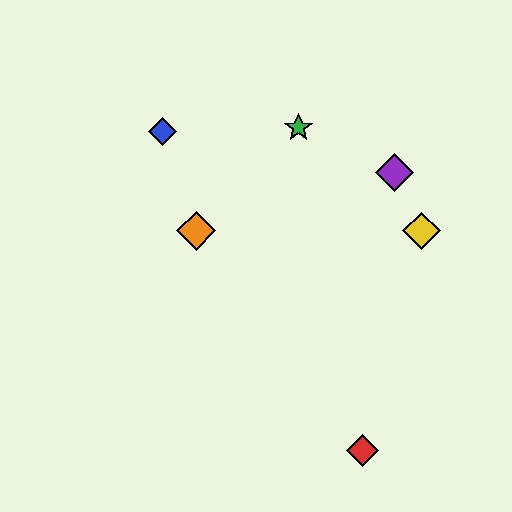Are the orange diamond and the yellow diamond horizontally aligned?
Yes, both are at y≈231.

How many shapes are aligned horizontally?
2 shapes (the yellow diamond, the orange diamond) are aligned horizontally.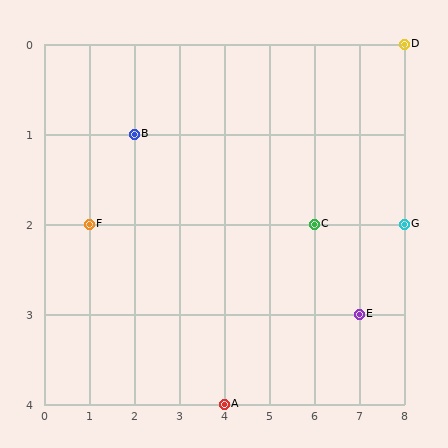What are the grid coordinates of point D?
Point D is at grid coordinates (8, 0).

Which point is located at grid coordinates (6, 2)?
Point C is at (6, 2).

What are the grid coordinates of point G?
Point G is at grid coordinates (8, 2).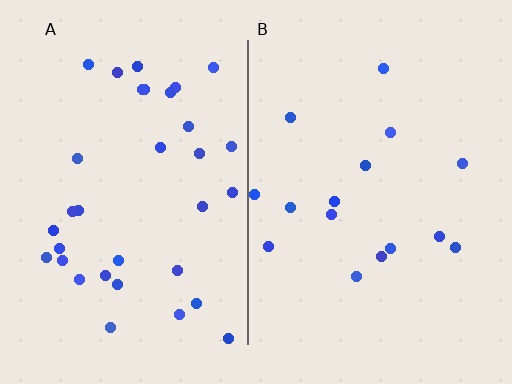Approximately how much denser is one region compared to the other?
Approximately 2.2× — region A over region B.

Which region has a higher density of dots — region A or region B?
A (the left).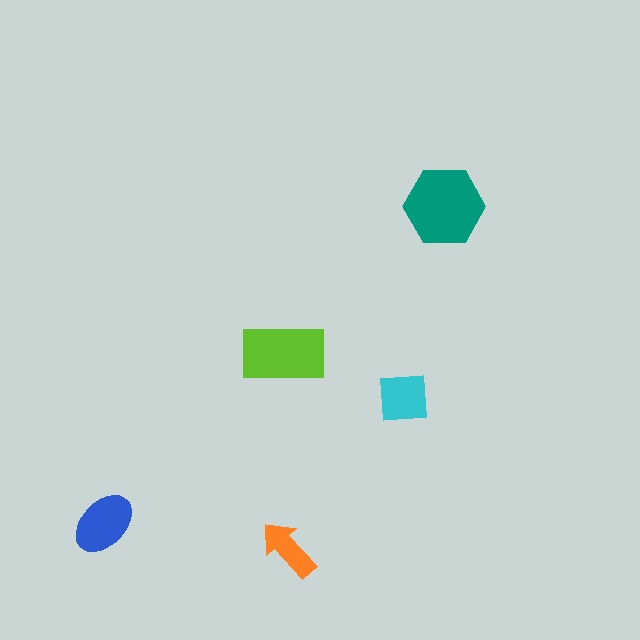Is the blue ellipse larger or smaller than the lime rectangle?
Smaller.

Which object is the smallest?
The orange arrow.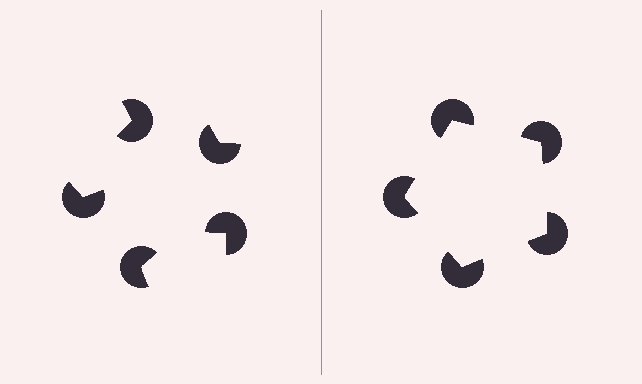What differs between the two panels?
The pac-man discs are positioned identically on both sides; only the wedge orientations differ. On the right they align to a pentagon; on the left they are misaligned.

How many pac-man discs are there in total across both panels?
10 — 5 on each side.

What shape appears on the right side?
An illusory pentagon.